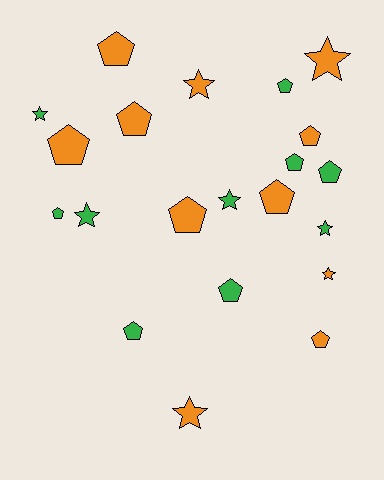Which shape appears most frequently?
Pentagon, with 13 objects.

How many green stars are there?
There are 4 green stars.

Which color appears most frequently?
Orange, with 11 objects.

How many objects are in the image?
There are 21 objects.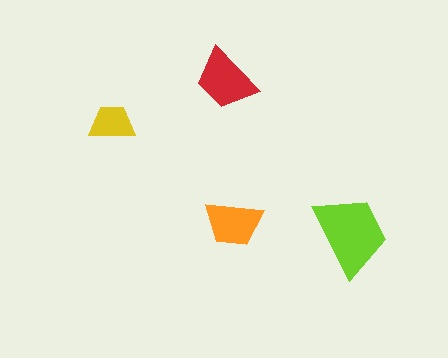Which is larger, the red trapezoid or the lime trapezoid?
The lime one.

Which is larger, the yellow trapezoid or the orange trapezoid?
The orange one.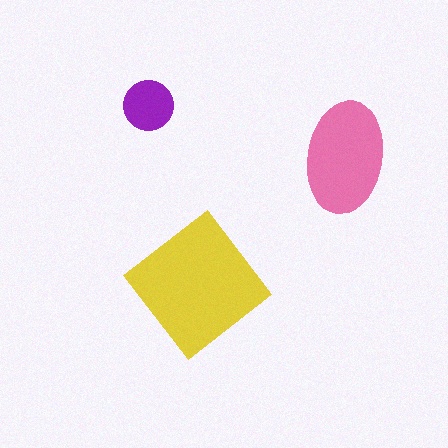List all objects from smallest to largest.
The purple circle, the pink ellipse, the yellow diamond.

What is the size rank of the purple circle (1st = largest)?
3rd.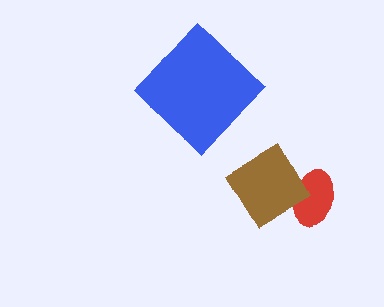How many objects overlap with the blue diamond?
0 objects overlap with the blue diamond.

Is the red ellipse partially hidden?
Yes, it is partially covered by another shape.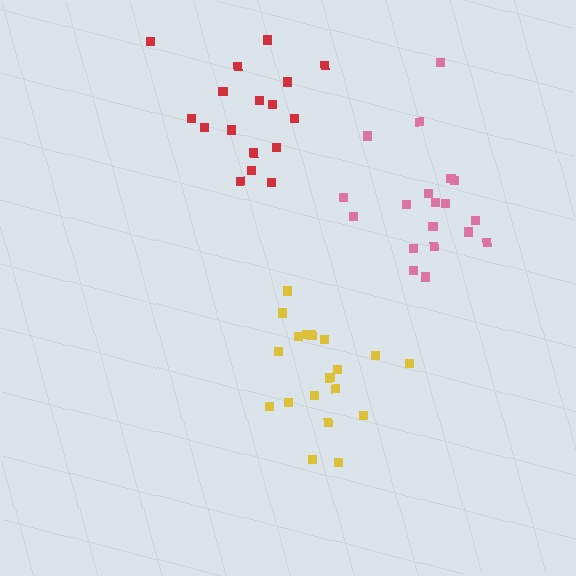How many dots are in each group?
Group 1: 19 dots, Group 2: 19 dots, Group 3: 17 dots (55 total).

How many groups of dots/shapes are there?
There are 3 groups.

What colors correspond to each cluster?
The clusters are colored: pink, yellow, red.